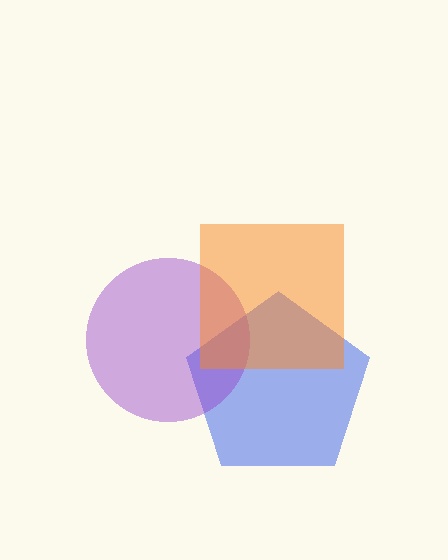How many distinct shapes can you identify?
There are 3 distinct shapes: a blue pentagon, a purple circle, an orange square.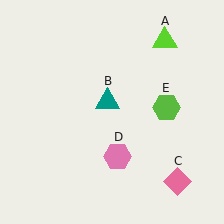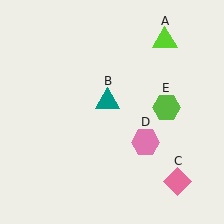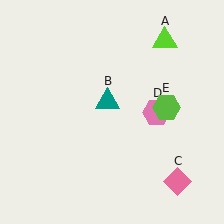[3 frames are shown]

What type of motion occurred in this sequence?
The pink hexagon (object D) rotated counterclockwise around the center of the scene.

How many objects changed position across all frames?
1 object changed position: pink hexagon (object D).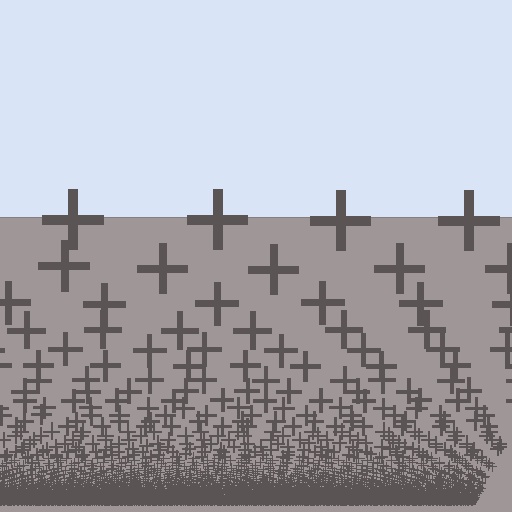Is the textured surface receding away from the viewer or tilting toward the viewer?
The surface appears to tilt toward the viewer. Texture elements get larger and sparser toward the top.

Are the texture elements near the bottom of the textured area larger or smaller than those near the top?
Smaller. The gradient is inverted — elements near the bottom are smaller and denser.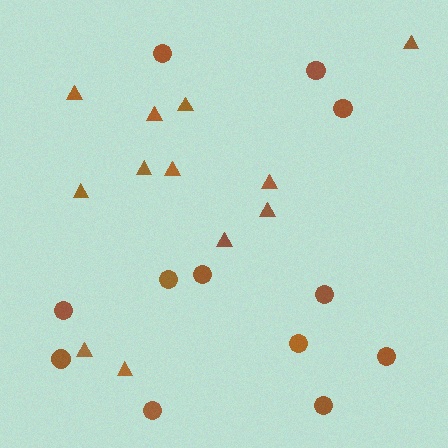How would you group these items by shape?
There are 2 groups: one group of triangles (12) and one group of circles (12).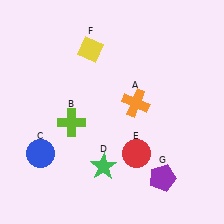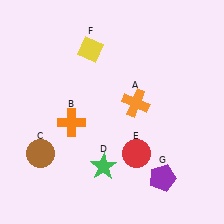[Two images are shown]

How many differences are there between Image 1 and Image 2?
There are 2 differences between the two images.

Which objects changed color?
B changed from lime to orange. C changed from blue to brown.